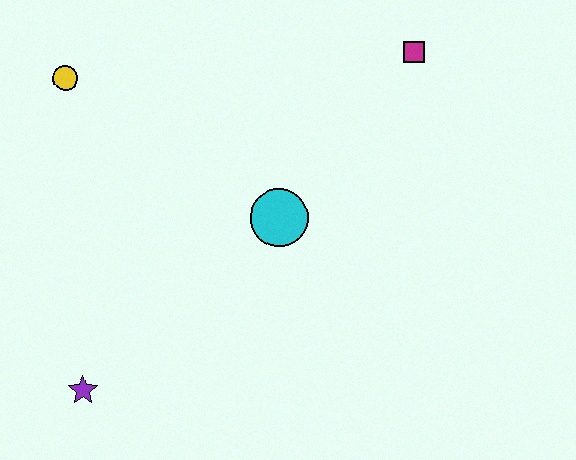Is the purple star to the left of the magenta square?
Yes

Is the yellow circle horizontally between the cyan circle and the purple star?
No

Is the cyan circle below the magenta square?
Yes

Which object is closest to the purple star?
The cyan circle is closest to the purple star.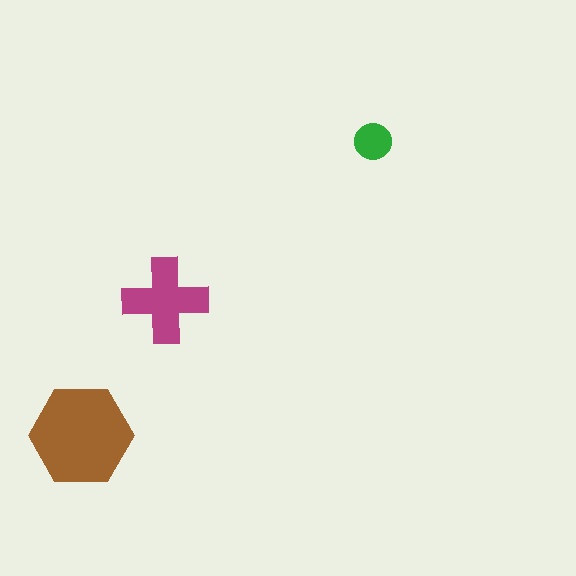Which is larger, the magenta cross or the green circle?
The magenta cross.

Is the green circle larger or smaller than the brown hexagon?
Smaller.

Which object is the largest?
The brown hexagon.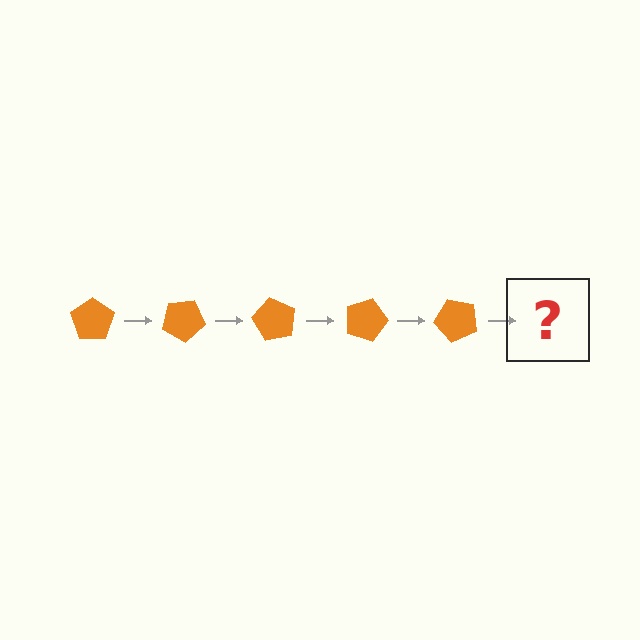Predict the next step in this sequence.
The next step is an orange pentagon rotated 150 degrees.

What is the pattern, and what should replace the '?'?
The pattern is that the pentagon rotates 30 degrees each step. The '?' should be an orange pentagon rotated 150 degrees.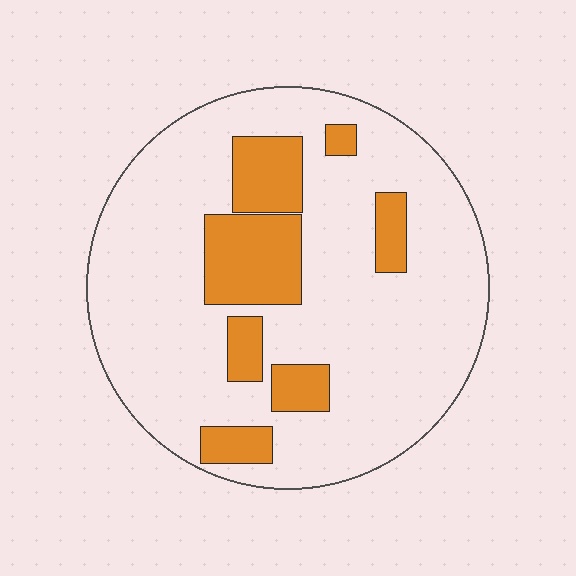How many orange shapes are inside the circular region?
7.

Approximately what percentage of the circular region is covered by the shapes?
Approximately 20%.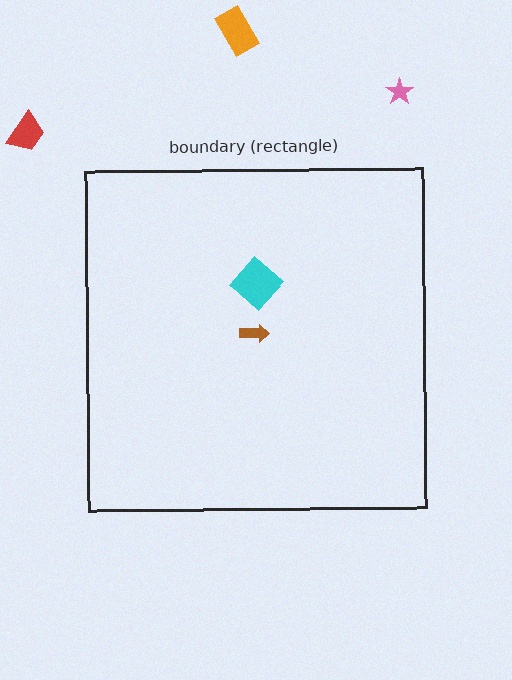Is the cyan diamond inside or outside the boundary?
Inside.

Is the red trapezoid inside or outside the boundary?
Outside.